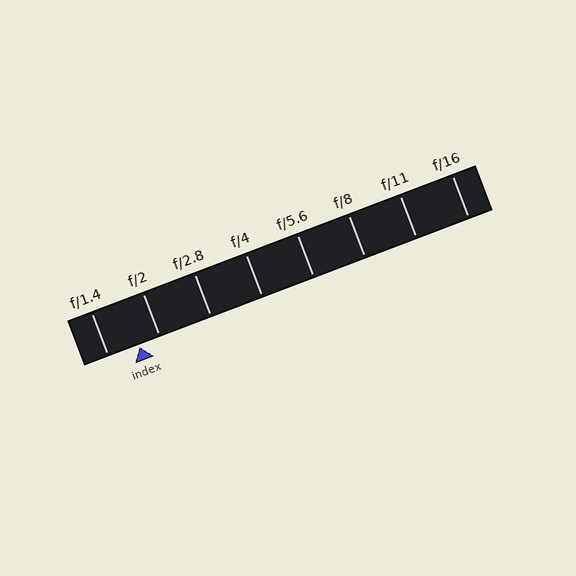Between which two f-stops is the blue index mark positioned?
The index mark is between f/1.4 and f/2.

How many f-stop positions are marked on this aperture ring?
There are 8 f-stop positions marked.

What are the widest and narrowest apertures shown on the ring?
The widest aperture shown is f/1.4 and the narrowest is f/16.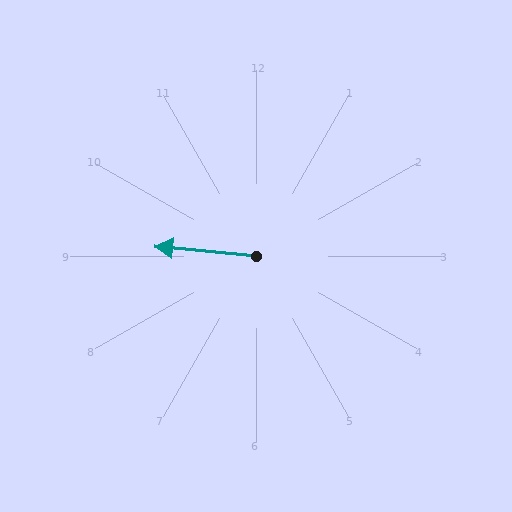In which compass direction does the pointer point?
West.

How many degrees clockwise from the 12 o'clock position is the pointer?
Approximately 275 degrees.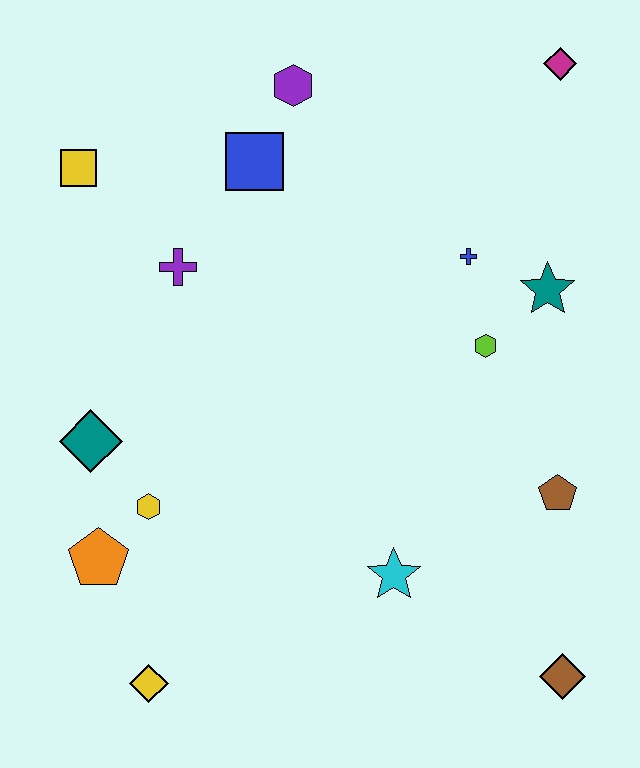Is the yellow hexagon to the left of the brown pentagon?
Yes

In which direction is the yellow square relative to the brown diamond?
The yellow square is above the brown diamond.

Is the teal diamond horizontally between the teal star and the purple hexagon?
No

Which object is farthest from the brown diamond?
The yellow square is farthest from the brown diamond.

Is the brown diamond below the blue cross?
Yes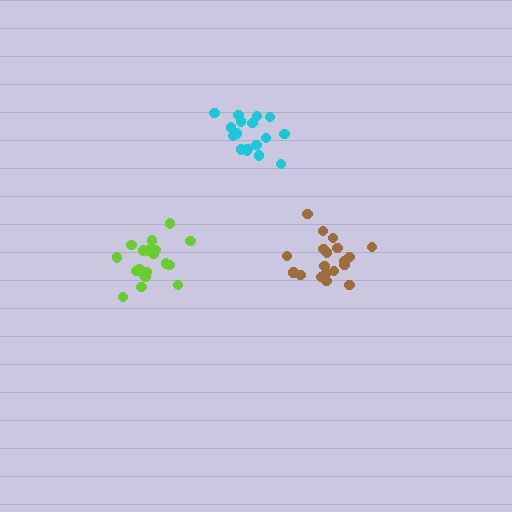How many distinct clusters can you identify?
There are 3 distinct clusters.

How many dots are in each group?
Group 1: 19 dots, Group 2: 17 dots, Group 3: 20 dots (56 total).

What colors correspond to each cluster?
The clusters are colored: brown, cyan, lime.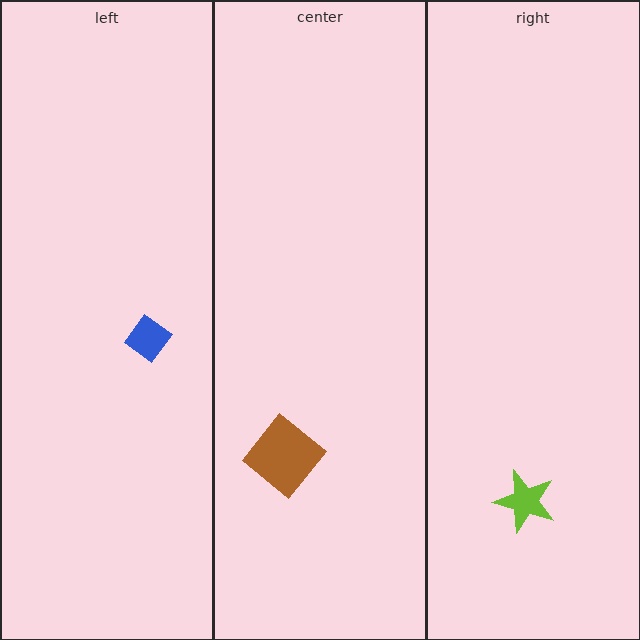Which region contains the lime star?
The right region.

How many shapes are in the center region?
1.